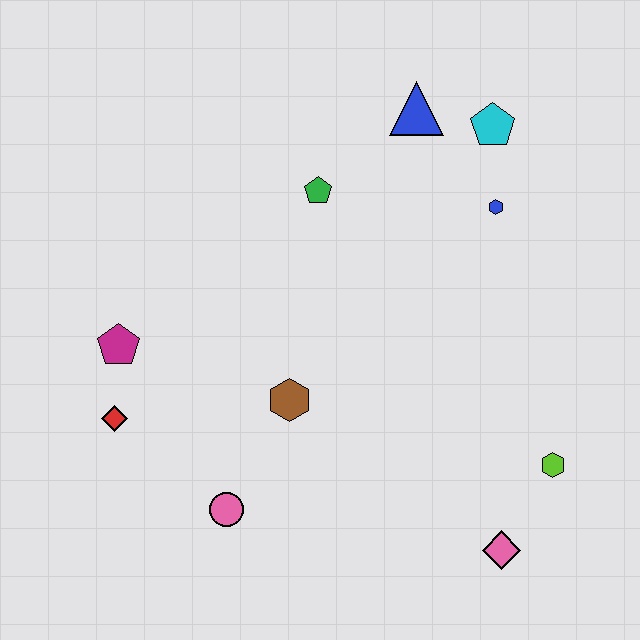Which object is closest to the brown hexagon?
The pink circle is closest to the brown hexagon.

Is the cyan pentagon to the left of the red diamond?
No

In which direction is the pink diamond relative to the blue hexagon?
The pink diamond is below the blue hexagon.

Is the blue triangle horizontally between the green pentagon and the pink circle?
No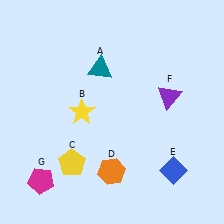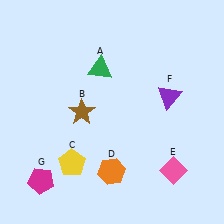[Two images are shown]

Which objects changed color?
A changed from teal to green. B changed from yellow to brown. E changed from blue to pink.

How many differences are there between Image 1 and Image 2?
There are 3 differences between the two images.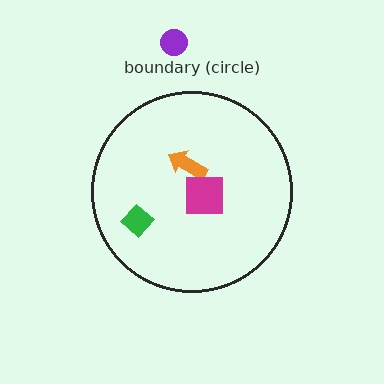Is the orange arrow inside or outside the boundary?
Inside.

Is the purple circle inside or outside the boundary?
Outside.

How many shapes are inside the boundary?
3 inside, 1 outside.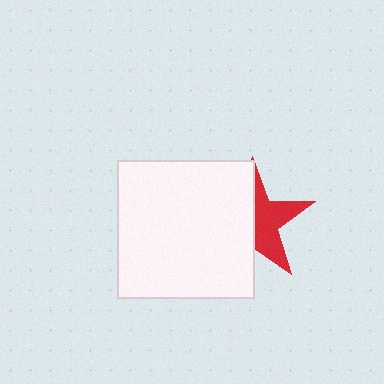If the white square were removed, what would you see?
You would see the complete red star.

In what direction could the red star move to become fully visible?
The red star could move right. That would shift it out from behind the white square entirely.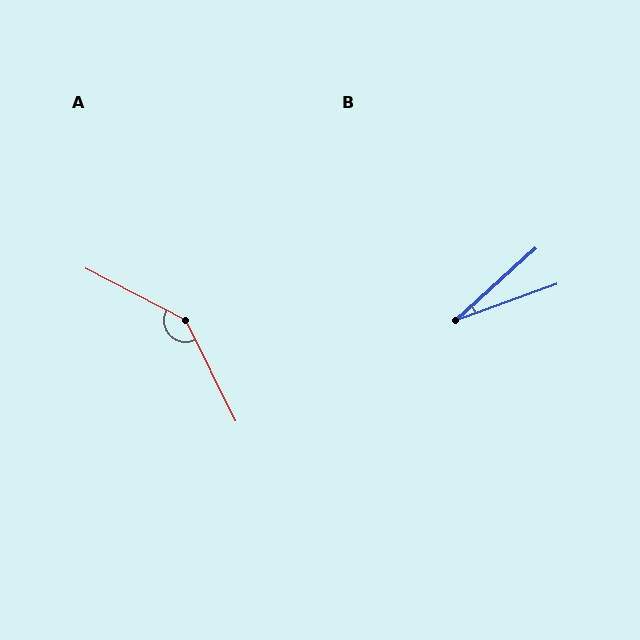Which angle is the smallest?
B, at approximately 22 degrees.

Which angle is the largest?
A, at approximately 143 degrees.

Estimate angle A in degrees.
Approximately 143 degrees.